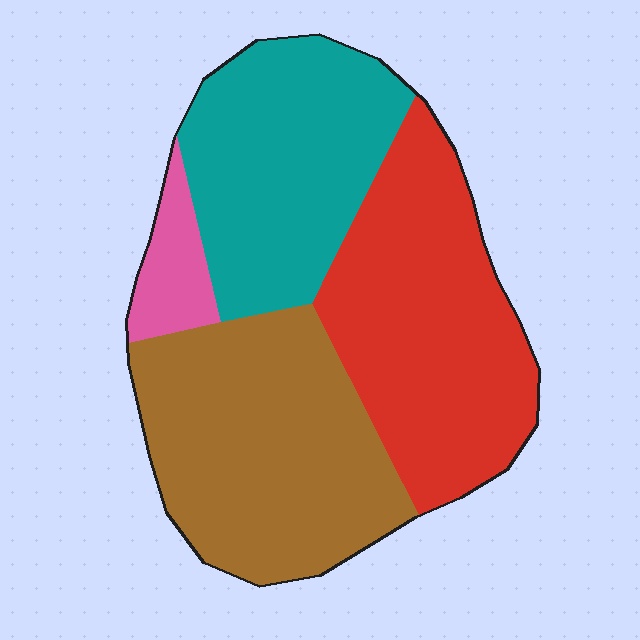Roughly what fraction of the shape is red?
Red covers around 35% of the shape.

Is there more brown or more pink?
Brown.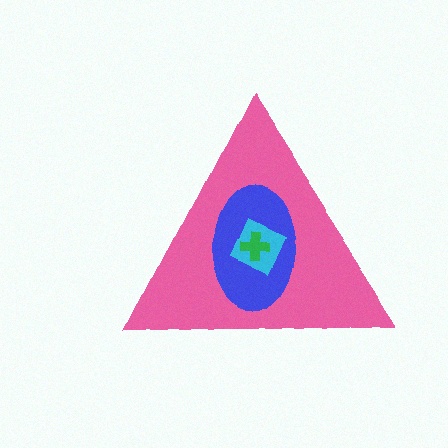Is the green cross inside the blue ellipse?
Yes.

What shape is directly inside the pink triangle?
The blue ellipse.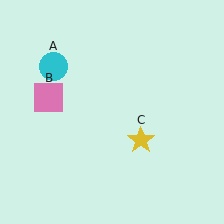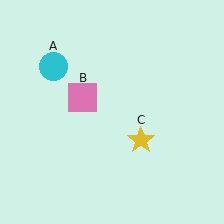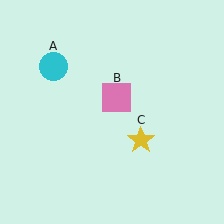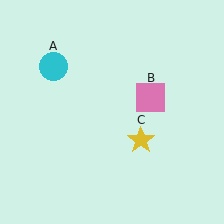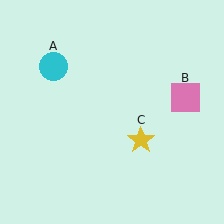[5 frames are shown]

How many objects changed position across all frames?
1 object changed position: pink square (object B).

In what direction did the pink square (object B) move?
The pink square (object B) moved right.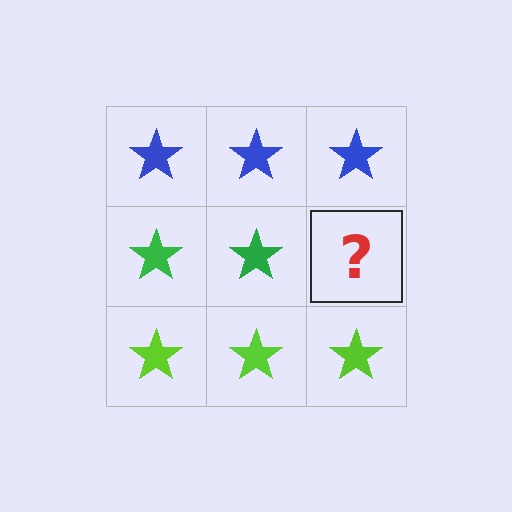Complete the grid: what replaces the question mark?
The question mark should be replaced with a green star.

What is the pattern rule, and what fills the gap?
The rule is that each row has a consistent color. The gap should be filled with a green star.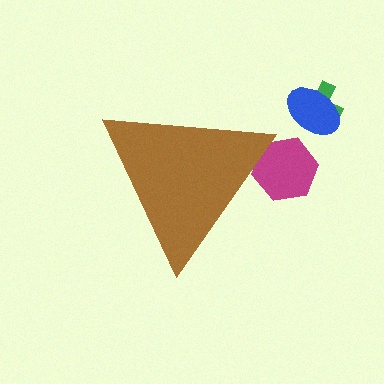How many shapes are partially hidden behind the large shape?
1 shape is partially hidden.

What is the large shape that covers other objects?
A brown triangle.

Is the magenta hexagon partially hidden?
Yes, the magenta hexagon is partially hidden behind the brown triangle.